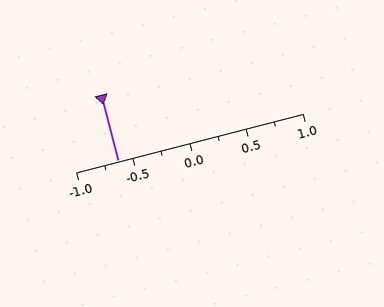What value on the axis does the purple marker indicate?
The marker indicates approximately -0.62.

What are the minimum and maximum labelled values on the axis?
The axis runs from -1.0 to 1.0.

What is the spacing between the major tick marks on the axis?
The major ticks are spaced 0.5 apart.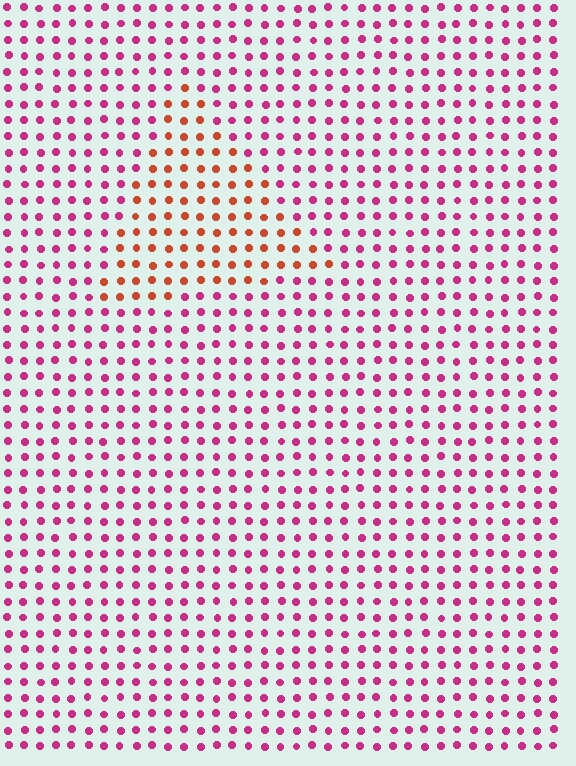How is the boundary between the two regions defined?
The boundary is defined purely by a slight shift in hue (about 45 degrees). Spacing, size, and orientation are identical on both sides.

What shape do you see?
I see a triangle.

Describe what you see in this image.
The image is filled with small magenta elements in a uniform arrangement. A triangle-shaped region is visible where the elements are tinted to a slightly different hue, forming a subtle color boundary.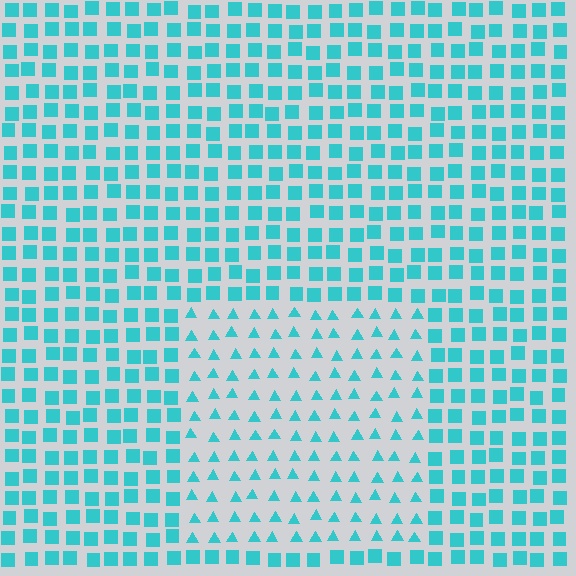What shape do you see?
I see a rectangle.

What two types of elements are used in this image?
The image uses triangles inside the rectangle region and squares outside it.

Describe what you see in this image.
The image is filled with small cyan elements arranged in a uniform grid. A rectangle-shaped region contains triangles, while the surrounding area contains squares. The boundary is defined purely by the change in element shape.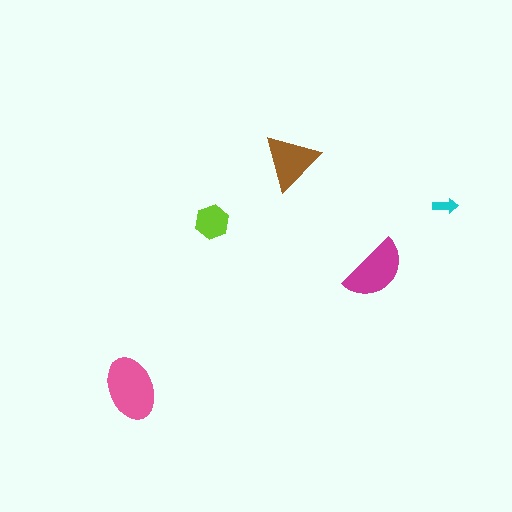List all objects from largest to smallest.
The pink ellipse, the magenta semicircle, the brown triangle, the lime hexagon, the cyan arrow.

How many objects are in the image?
There are 5 objects in the image.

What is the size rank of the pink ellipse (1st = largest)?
1st.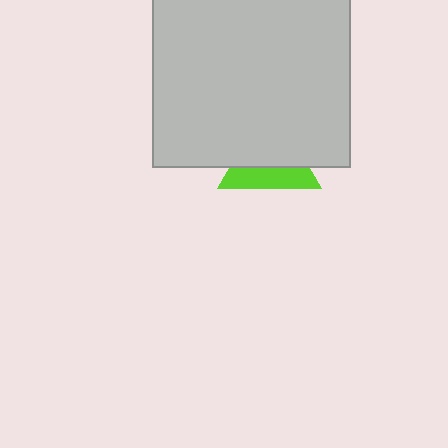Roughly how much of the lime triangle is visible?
A small part of it is visible (roughly 43%).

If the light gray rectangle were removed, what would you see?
You would see the complete lime triangle.